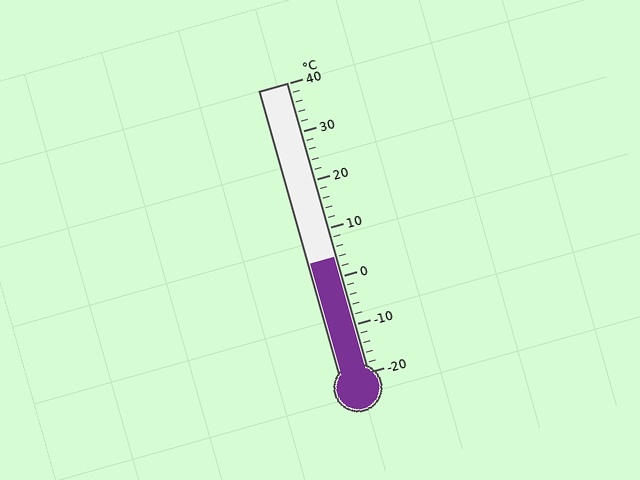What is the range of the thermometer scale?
The thermometer scale ranges from -20°C to 40°C.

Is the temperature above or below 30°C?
The temperature is below 30°C.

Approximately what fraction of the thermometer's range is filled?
The thermometer is filled to approximately 40% of its range.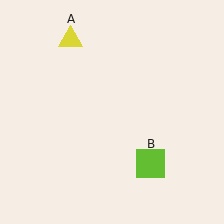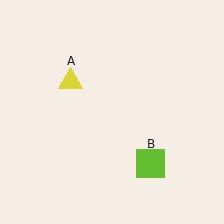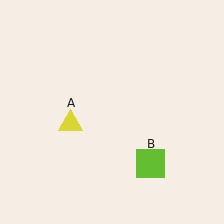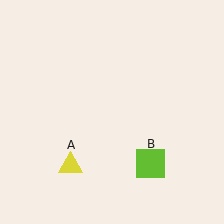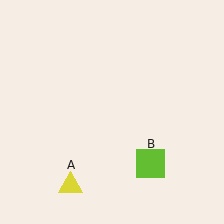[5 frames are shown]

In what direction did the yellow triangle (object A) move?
The yellow triangle (object A) moved down.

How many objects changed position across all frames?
1 object changed position: yellow triangle (object A).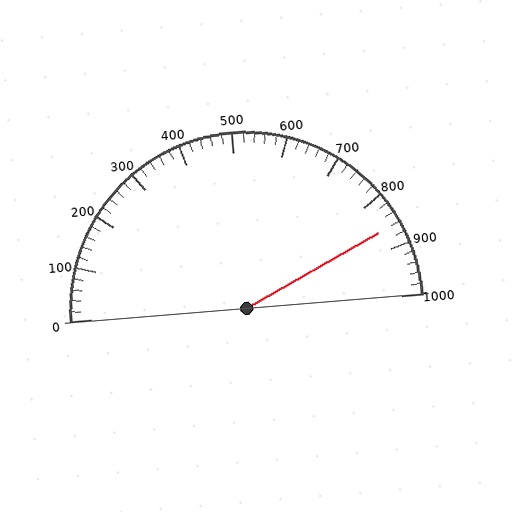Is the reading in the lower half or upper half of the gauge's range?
The reading is in the upper half of the range (0 to 1000).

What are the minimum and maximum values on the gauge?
The gauge ranges from 0 to 1000.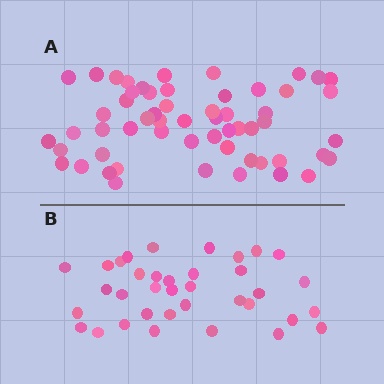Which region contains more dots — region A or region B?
Region A (the top region) has more dots.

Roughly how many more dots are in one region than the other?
Region A has approximately 20 more dots than region B.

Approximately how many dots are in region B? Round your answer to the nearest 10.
About 40 dots. (The exact count is 36, which rounds to 40.)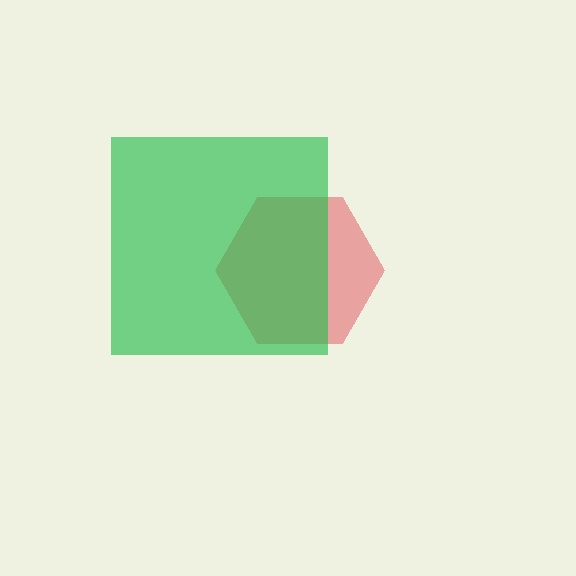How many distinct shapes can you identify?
There are 2 distinct shapes: a red hexagon, a green square.